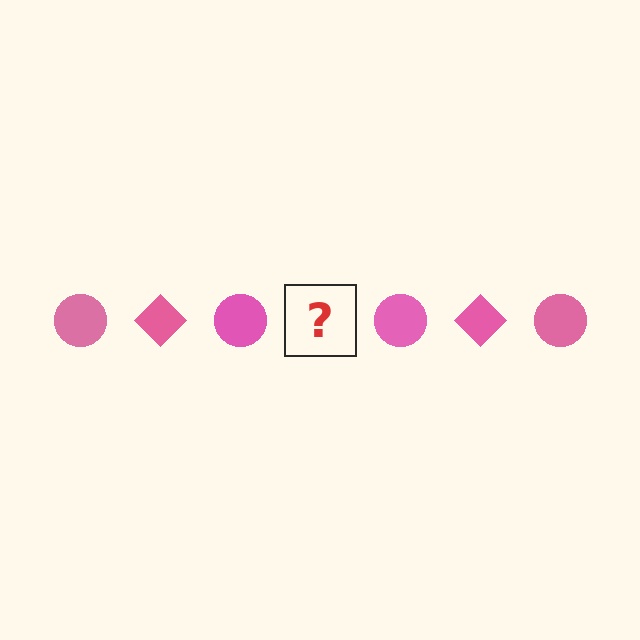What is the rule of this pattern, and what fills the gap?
The rule is that the pattern cycles through circle, diamond shapes in pink. The gap should be filled with a pink diamond.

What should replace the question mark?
The question mark should be replaced with a pink diamond.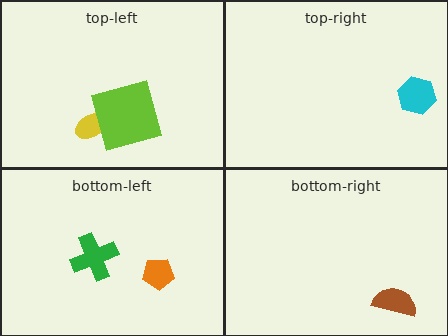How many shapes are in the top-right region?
1.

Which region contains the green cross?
The bottom-left region.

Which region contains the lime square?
The top-left region.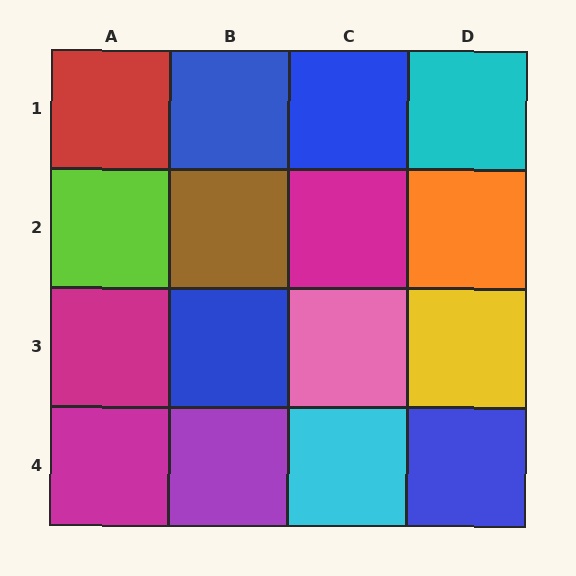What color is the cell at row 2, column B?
Brown.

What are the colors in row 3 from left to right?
Magenta, blue, pink, yellow.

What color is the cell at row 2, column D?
Orange.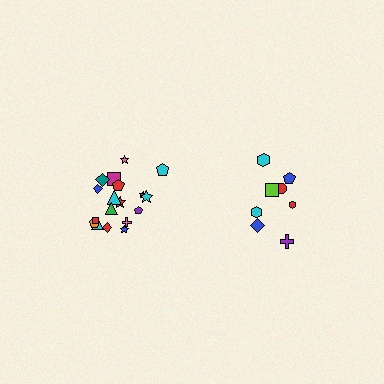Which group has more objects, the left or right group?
The left group.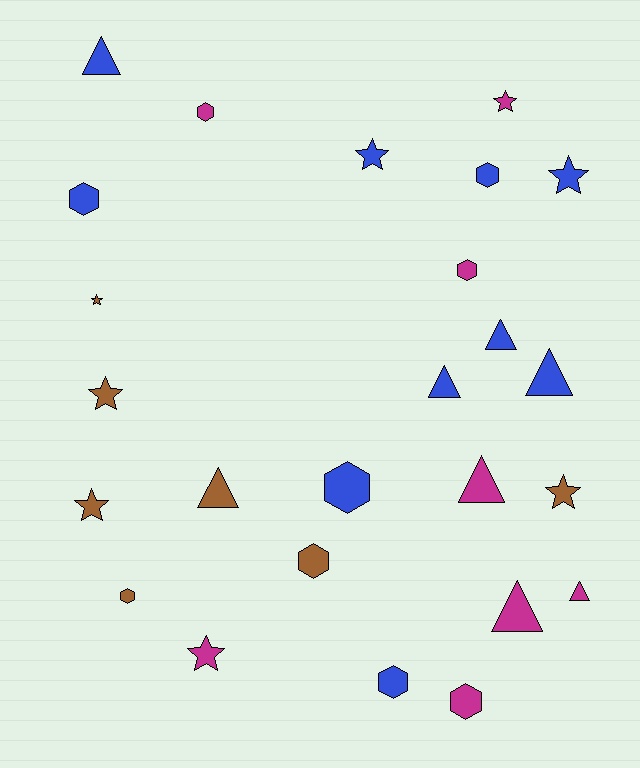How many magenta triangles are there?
There are 3 magenta triangles.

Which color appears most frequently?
Blue, with 10 objects.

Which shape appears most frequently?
Hexagon, with 9 objects.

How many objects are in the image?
There are 25 objects.